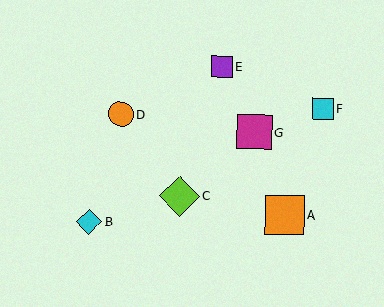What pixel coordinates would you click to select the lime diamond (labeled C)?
Click at (180, 196) to select the lime diamond C.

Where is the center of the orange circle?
The center of the orange circle is at (121, 114).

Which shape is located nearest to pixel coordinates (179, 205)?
The lime diamond (labeled C) at (180, 196) is nearest to that location.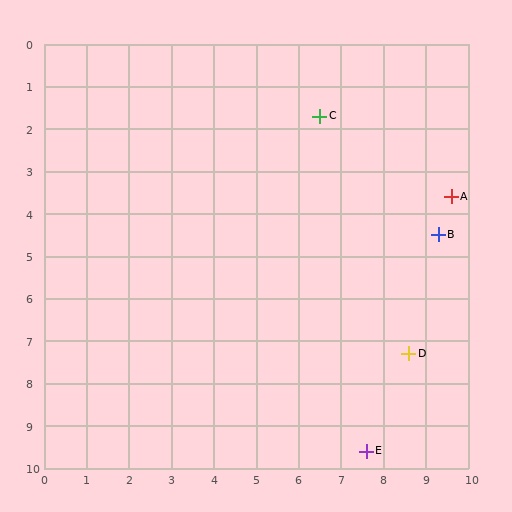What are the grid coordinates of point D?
Point D is at approximately (8.6, 7.3).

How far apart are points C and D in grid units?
Points C and D are about 6.0 grid units apart.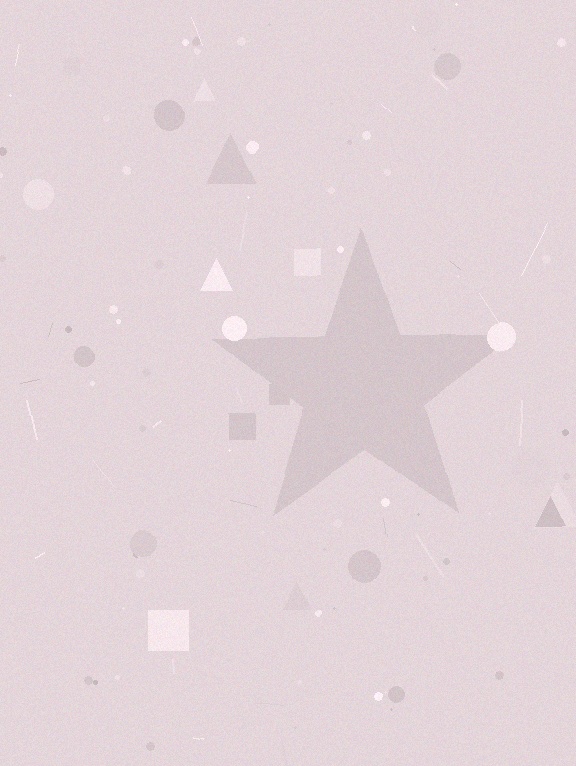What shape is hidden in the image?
A star is hidden in the image.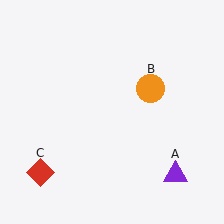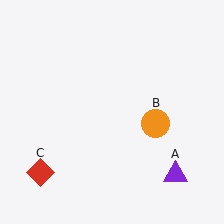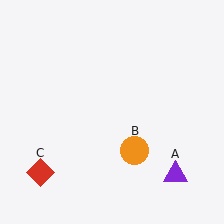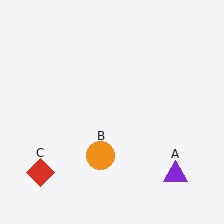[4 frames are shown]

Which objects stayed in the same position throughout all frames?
Purple triangle (object A) and red diamond (object C) remained stationary.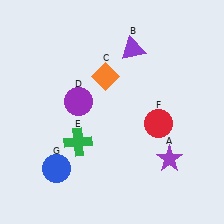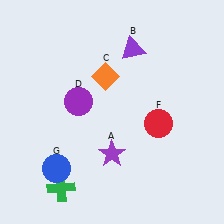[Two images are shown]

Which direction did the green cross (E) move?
The green cross (E) moved down.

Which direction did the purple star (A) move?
The purple star (A) moved left.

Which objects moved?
The objects that moved are: the purple star (A), the green cross (E).